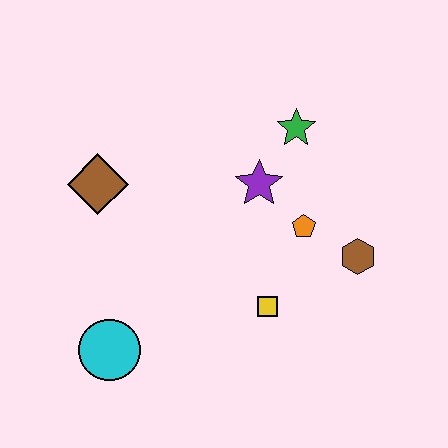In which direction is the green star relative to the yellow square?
The green star is above the yellow square.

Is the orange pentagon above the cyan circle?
Yes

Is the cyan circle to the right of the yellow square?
No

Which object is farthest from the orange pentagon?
The cyan circle is farthest from the orange pentagon.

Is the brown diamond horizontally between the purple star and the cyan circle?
No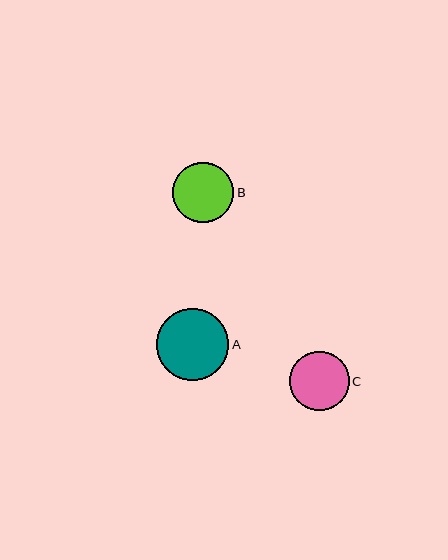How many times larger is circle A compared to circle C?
Circle A is approximately 1.2 times the size of circle C.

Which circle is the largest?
Circle A is the largest with a size of approximately 72 pixels.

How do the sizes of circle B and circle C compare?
Circle B and circle C are approximately the same size.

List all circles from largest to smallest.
From largest to smallest: A, B, C.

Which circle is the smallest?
Circle C is the smallest with a size of approximately 59 pixels.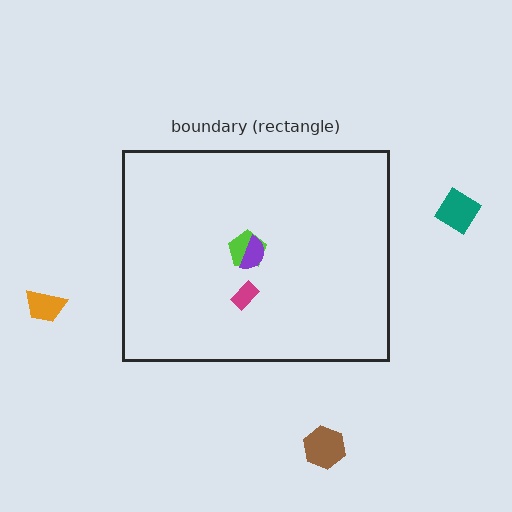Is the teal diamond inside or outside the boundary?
Outside.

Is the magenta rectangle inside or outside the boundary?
Inside.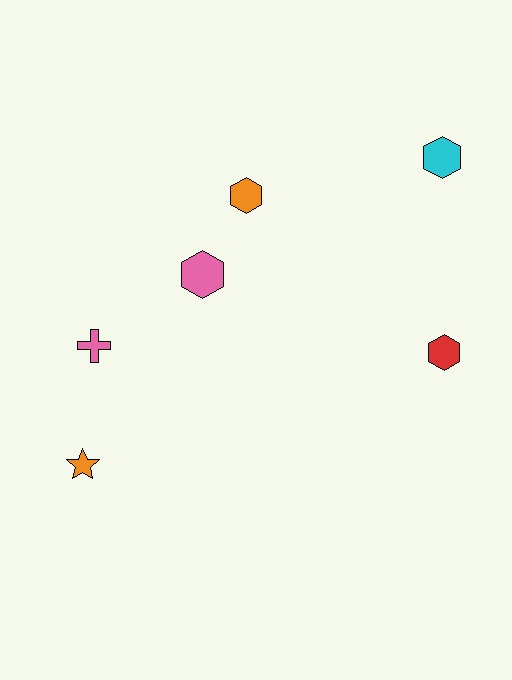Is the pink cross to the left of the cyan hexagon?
Yes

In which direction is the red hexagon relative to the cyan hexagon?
The red hexagon is below the cyan hexagon.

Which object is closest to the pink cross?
The orange star is closest to the pink cross.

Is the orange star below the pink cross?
Yes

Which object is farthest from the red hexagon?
The orange star is farthest from the red hexagon.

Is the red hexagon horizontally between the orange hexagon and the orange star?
No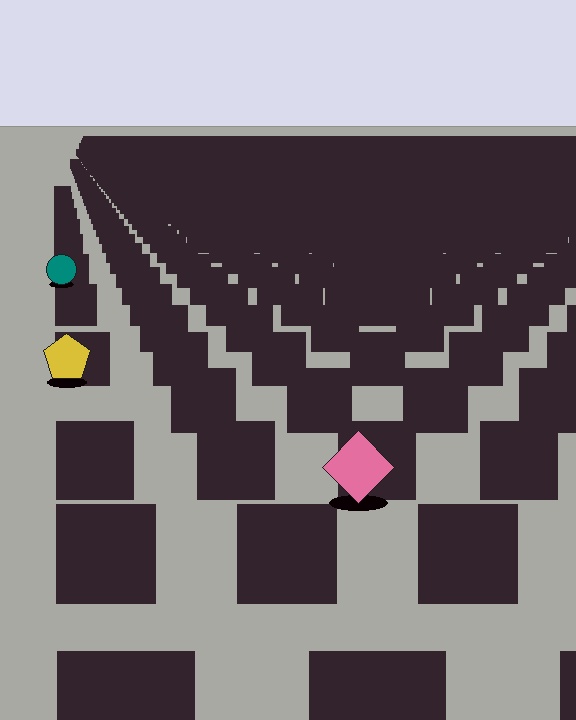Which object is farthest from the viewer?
The teal circle is farthest from the viewer. It appears smaller and the ground texture around it is denser.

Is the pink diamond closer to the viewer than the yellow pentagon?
Yes. The pink diamond is closer — you can tell from the texture gradient: the ground texture is coarser near it.